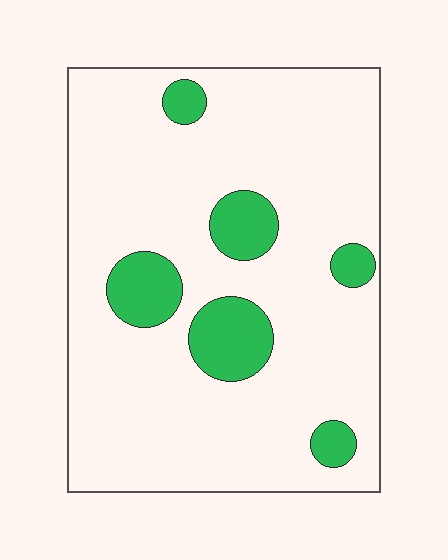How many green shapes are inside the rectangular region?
6.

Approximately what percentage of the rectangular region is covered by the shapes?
Approximately 15%.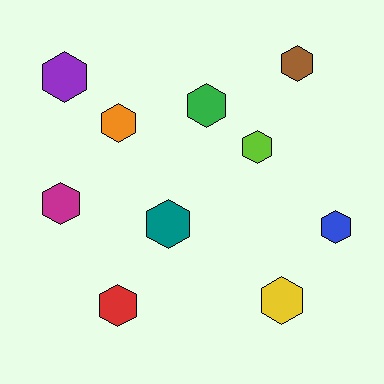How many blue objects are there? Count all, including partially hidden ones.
There is 1 blue object.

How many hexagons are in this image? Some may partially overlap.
There are 10 hexagons.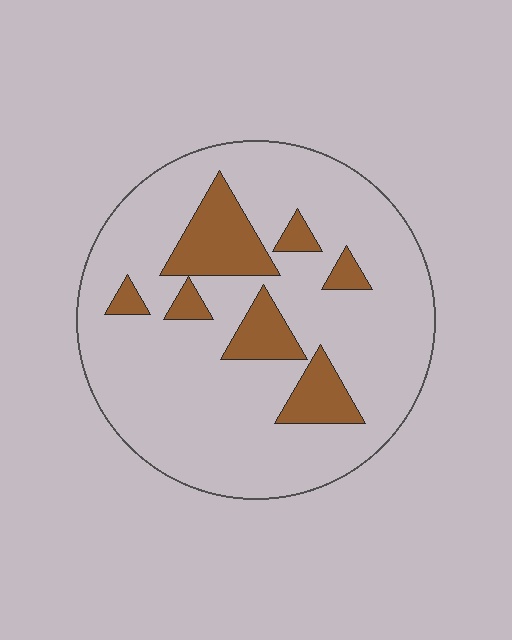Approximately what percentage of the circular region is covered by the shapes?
Approximately 20%.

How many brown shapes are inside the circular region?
7.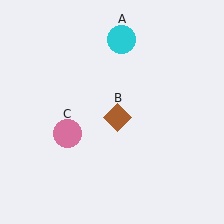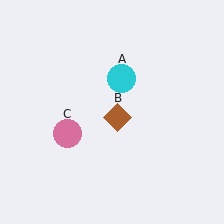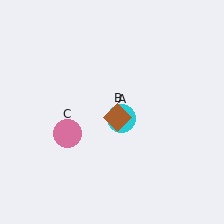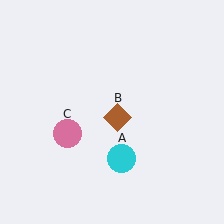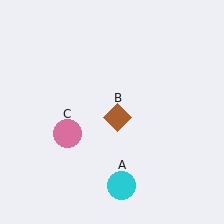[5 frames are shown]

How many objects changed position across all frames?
1 object changed position: cyan circle (object A).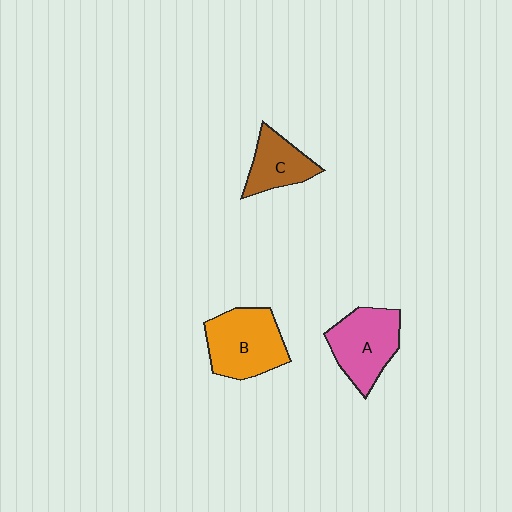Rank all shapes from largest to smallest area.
From largest to smallest: B (orange), A (pink), C (brown).